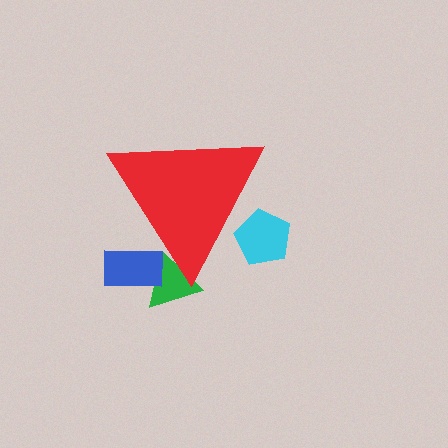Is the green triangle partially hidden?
Yes, the green triangle is partially hidden behind the red triangle.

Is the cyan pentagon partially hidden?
Yes, the cyan pentagon is partially hidden behind the red triangle.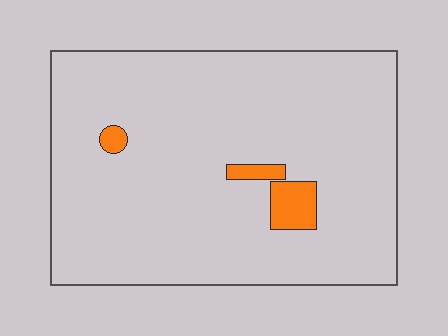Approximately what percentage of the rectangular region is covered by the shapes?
Approximately 5%.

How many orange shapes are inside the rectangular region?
3.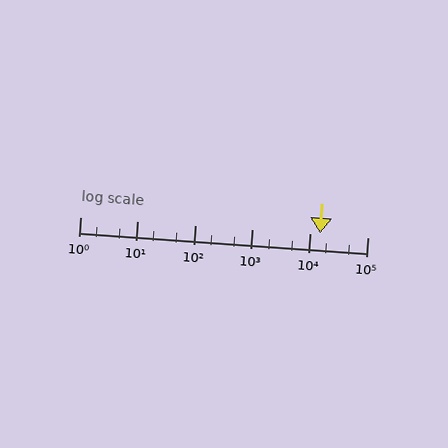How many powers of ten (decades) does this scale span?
The scale spans 5 decades, from 1 to 100000.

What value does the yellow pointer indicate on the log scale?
The pointer indicates approximately 15000.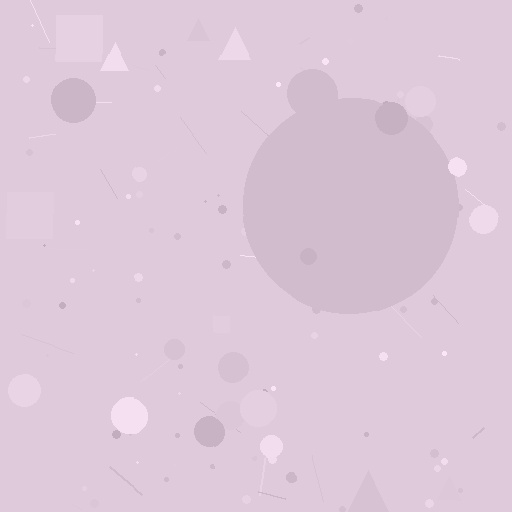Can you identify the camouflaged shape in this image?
The camouflaged shape is a circle.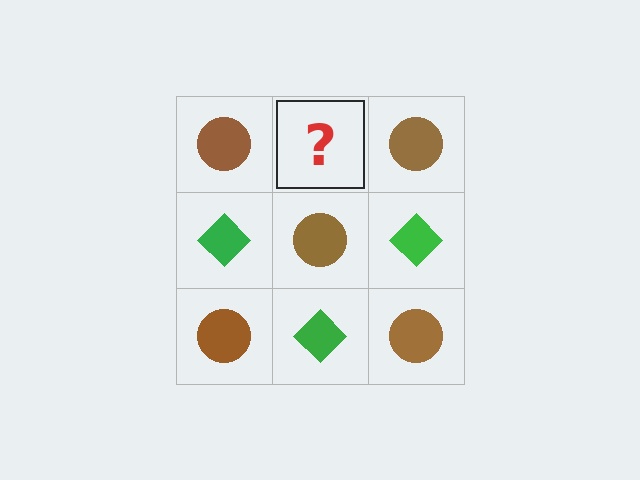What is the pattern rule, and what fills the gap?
The rule is that it alternates brown circle and green diamond in a checkerboard pattern. The gap should be filled with a green diamond.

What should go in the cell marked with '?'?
The missing cell should contain a green diamond.